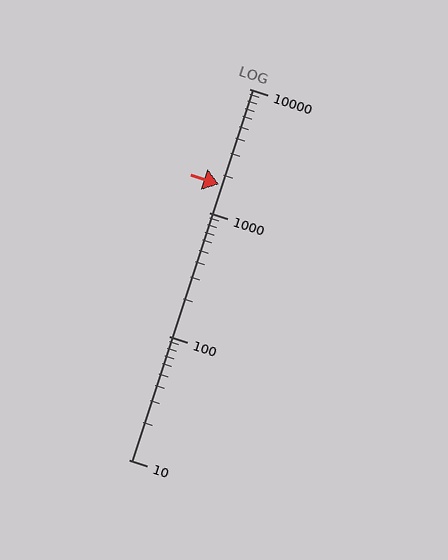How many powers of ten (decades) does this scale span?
The scale spans 3 decades, from 10 to 10000.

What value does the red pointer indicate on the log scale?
The pointer indicates approximately 1700.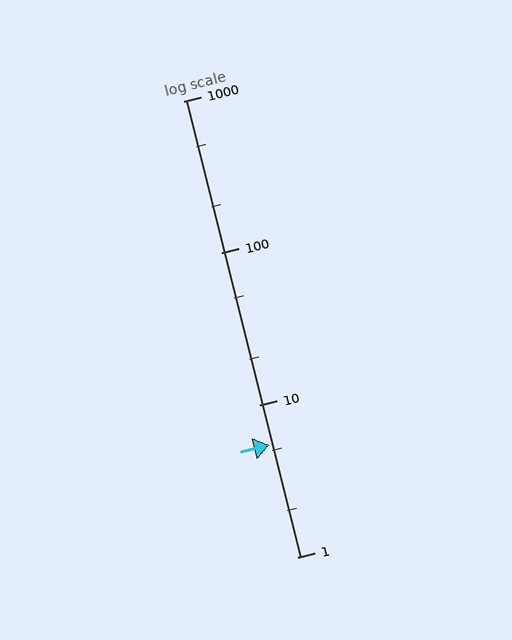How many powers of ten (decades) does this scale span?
The scale spans 3 decades, from 1 to 1000.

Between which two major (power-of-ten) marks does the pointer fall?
The pointer is between 1 and 10.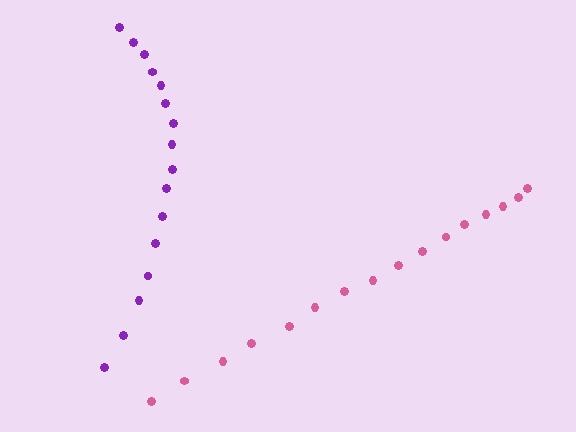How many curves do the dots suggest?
There are 2 distinct paths.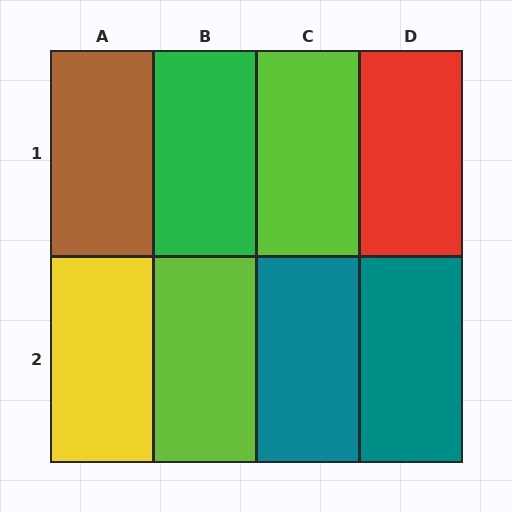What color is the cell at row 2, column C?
Teal.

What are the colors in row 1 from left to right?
Brown, green, lime, red.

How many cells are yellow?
1 cell is yellow.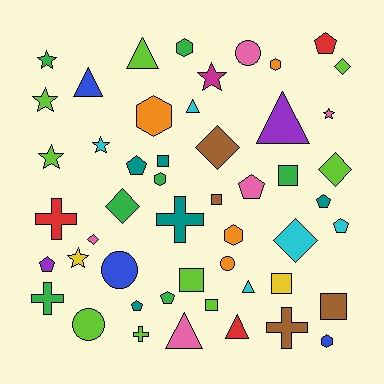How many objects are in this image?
There are 50 objects.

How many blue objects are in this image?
There are 3 blue objects.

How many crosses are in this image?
There are 5 crosses.